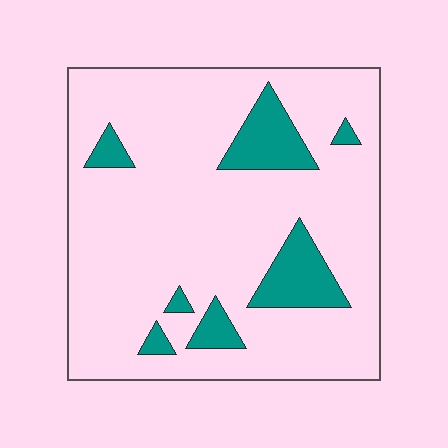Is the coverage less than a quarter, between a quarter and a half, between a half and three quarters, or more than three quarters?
Less than a quarter.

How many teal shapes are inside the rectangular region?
7.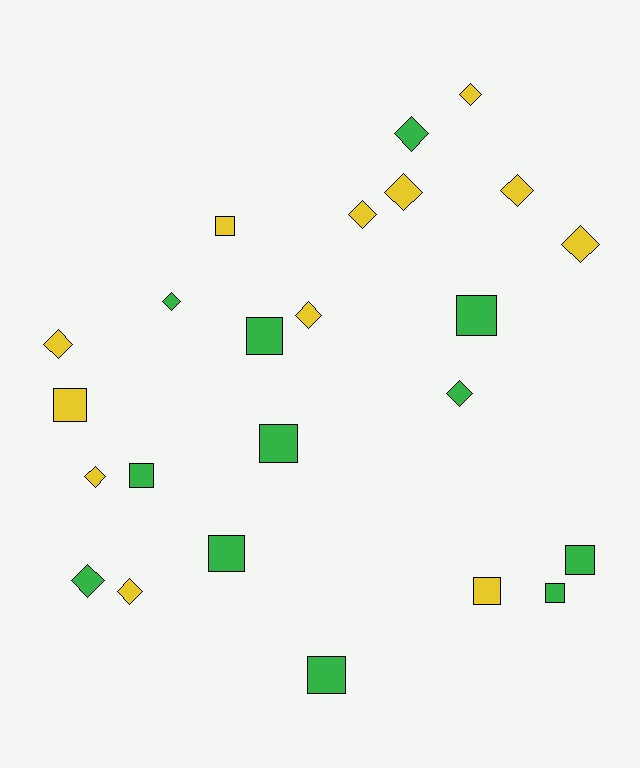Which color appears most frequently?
Green, with 12 objects.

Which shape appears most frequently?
Diamond, with 13 objects.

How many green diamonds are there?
There are 4 green diamonds.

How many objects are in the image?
There are 24 objects.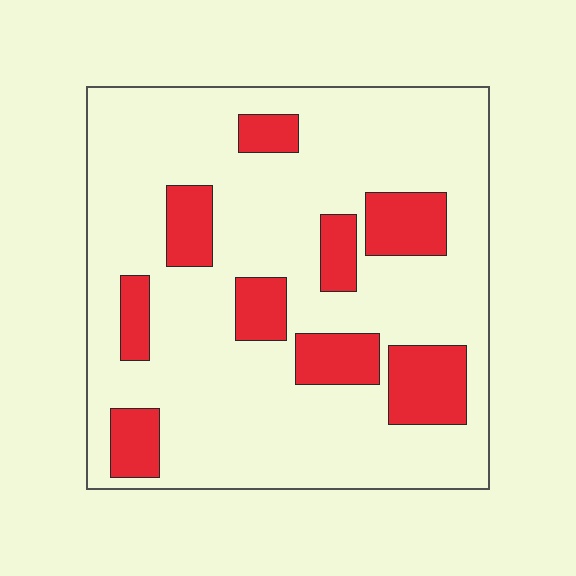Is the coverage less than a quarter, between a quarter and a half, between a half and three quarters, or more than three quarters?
Less than a quarter.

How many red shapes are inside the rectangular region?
9.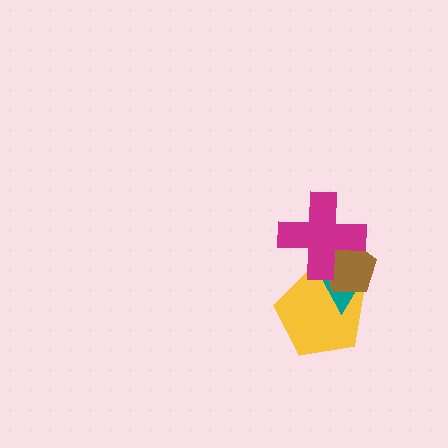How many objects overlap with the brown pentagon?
3 objects overlap with the brown pentagon.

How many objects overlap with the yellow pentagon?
3 objects overlap with the yellow pentagon.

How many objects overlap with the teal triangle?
3 objects overlap with the teal triangle.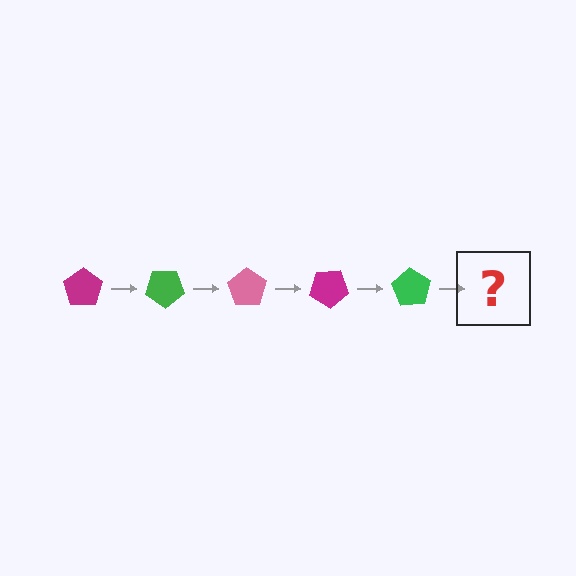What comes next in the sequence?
The next element should be a pink pentagon, rotated 175 degrees from the start.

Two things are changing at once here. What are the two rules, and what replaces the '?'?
The two rules are that it rotates 35 degrees each step and the color cycles through magenta, green, and pink. The '?' should be a pink pentagon, rotated 175 degrees from the start.